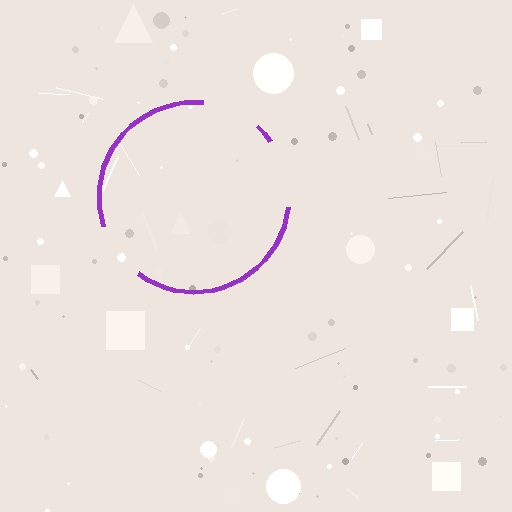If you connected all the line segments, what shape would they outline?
They would outline a circle.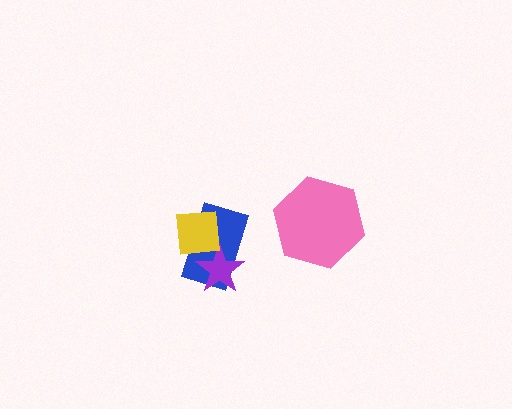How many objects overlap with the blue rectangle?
2 objects overlap with the blue rectangle.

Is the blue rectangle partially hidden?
Yes, it is partially covered by another shape.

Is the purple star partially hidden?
Yes, it is partially covered by another shape.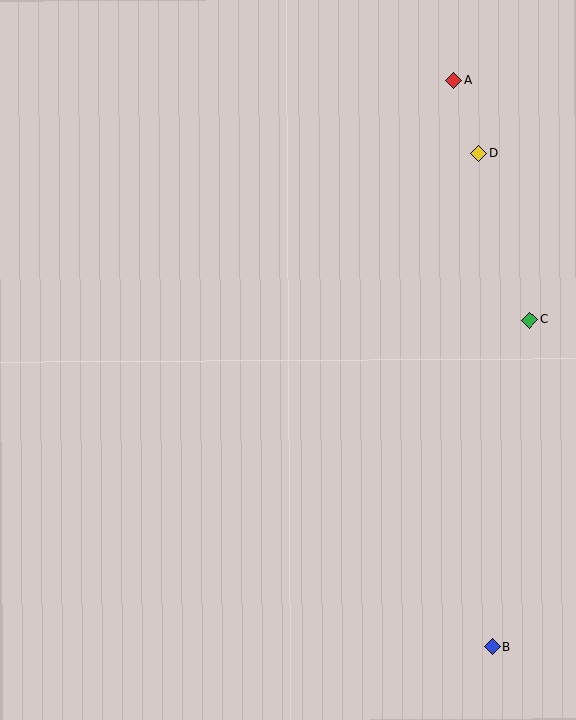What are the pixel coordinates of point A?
Point A is at (454, 80).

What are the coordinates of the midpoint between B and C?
The midpoint between B and C is at (511, 483).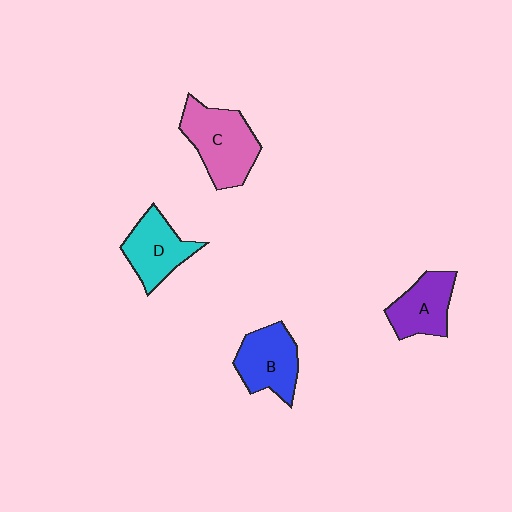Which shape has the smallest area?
Shape A (purple).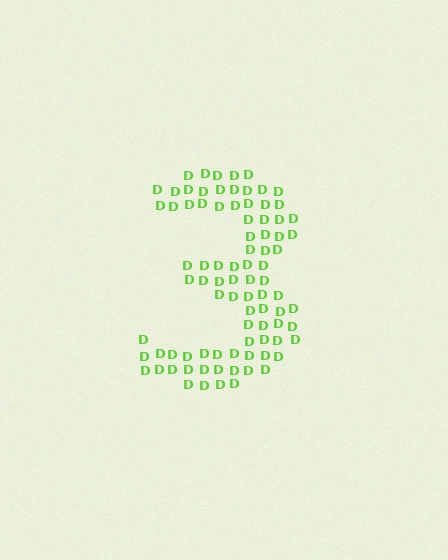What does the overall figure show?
The overall figure shows the digit 3.